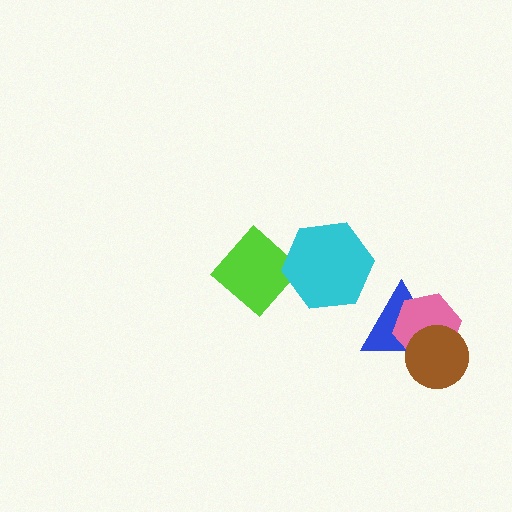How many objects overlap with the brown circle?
2 objects overlap with the brown circle.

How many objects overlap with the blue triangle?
2 objects overlap with the blue triangle.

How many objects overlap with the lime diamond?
1 object overlaps with the lime diamond.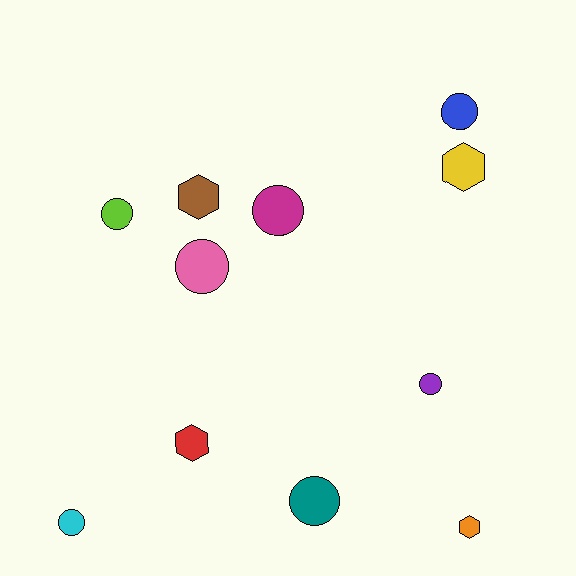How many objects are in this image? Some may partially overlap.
There are 11 objects.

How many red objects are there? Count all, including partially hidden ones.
There is 1 red object.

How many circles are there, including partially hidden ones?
There are 7 circles.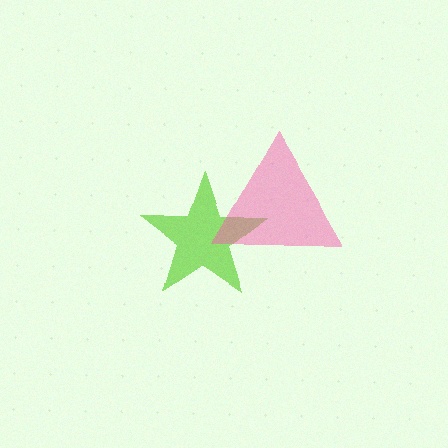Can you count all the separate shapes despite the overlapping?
Yes, there are 2 separate shapes.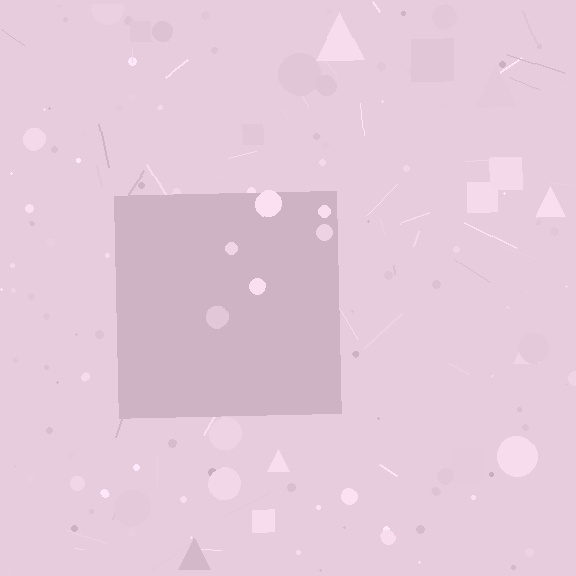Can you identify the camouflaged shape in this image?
The camouflaged shape is a square.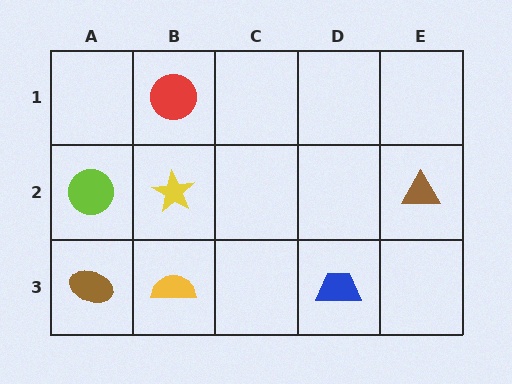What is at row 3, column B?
A yellow semicircle.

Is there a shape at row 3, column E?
No, that cell is empty.